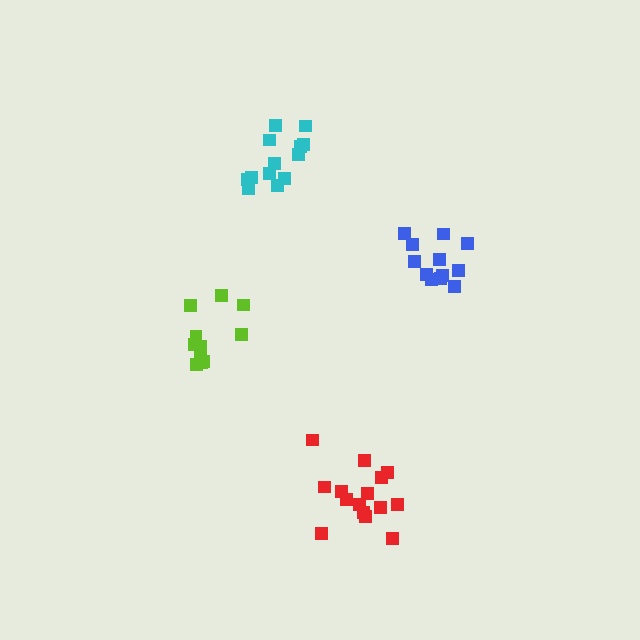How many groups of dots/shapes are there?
There are 4 groups.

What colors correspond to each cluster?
The clusters are colored: blue, red, lime, cyan.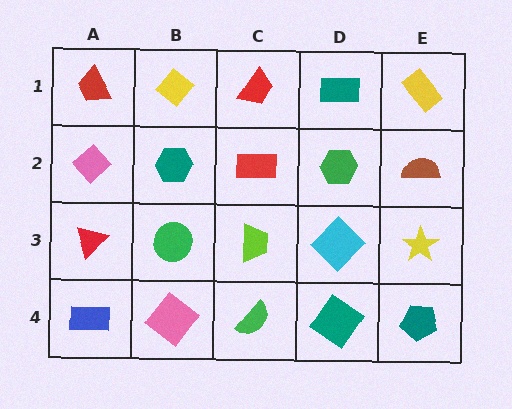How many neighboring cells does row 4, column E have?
2.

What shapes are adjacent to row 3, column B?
A teal hexagon (row 2, column B), a pink diamond (row 4, column B), a red triangle (row 3, column A), a lime trapezoid (row 3, column C).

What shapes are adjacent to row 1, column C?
A red rectangle (row 2, column C), a yellow diamond (row 1, column B), a teal rectangle (row 1, column D).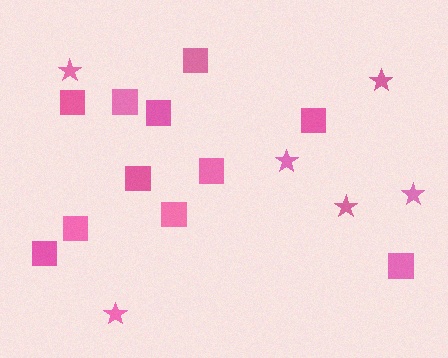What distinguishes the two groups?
There are 2 groups: one group of stars (6) and one group of squares (11).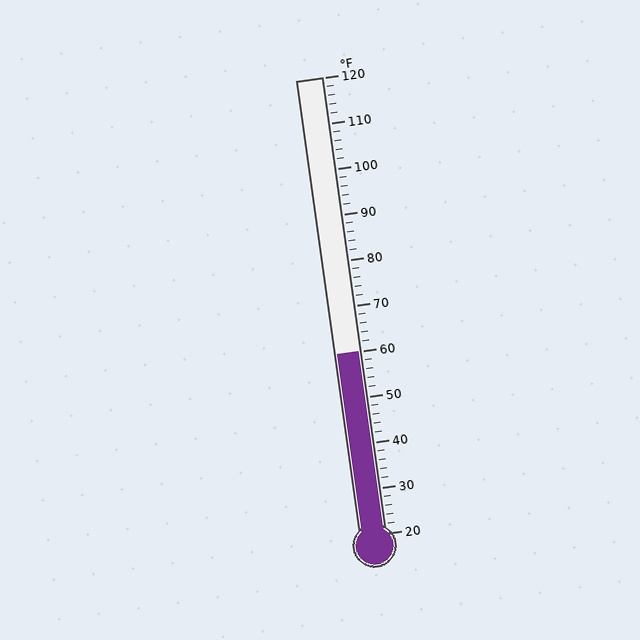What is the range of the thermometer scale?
The thermometer scale ranges from 20°F to 120°F.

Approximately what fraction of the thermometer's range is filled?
The thermometer is filled to approximately 40% of its range.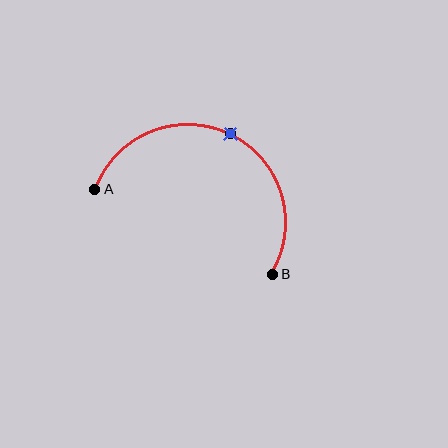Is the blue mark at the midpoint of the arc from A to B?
Yes. The blue mark lies on the arc at equal arc-length from both A and B — it is the arc midpoint.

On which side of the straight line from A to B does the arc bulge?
The arc bulges above the straight line connecting A and B.